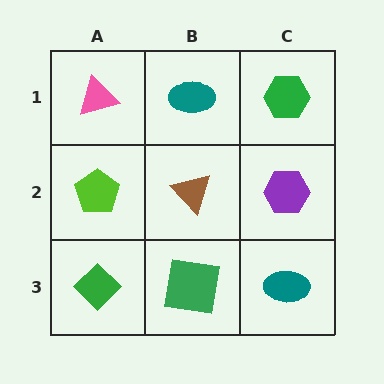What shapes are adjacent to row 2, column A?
A pink triangle (row 1, column A), a green diamond (row 3, column A), a brown triangle (row 2, column B).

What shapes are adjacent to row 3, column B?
A brown triangle (row 2, column B), a green diamond (row 3, column A), a teal ellipse (row 3, column C).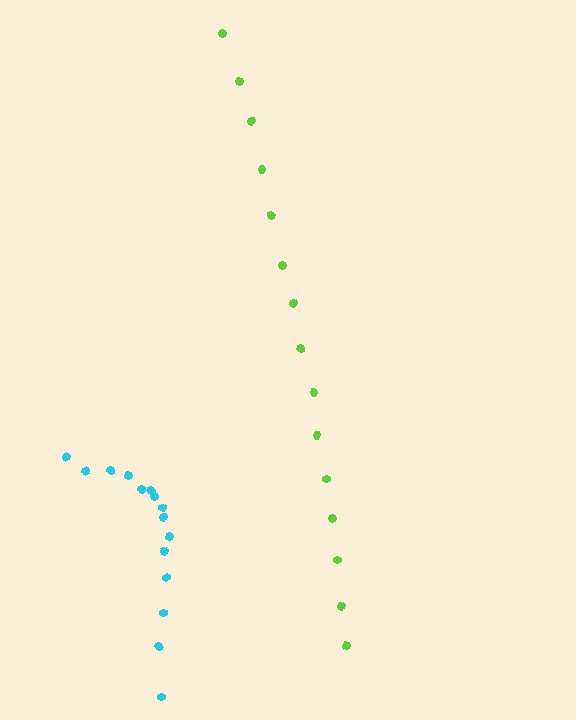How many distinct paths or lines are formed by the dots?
There are 2 distinct paths.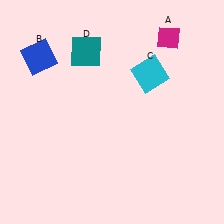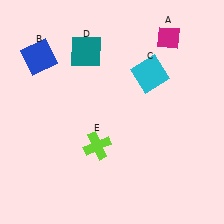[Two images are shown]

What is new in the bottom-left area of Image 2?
A lime cross (E) was added in the bottom-left area of Image 2.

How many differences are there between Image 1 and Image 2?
There is 1 difference between the two images.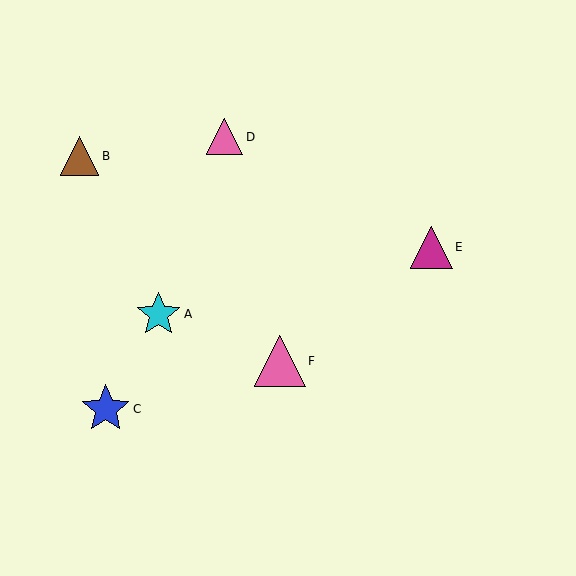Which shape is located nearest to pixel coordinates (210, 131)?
The pink triangle (labeled D) at (224, 137) is nearest to that location.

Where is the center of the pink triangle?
The center of the pink triangle is at (280, 361).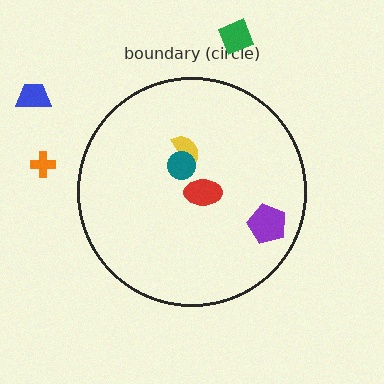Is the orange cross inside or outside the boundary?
Outside.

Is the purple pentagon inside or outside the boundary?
Inside.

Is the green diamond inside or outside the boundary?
Outside.